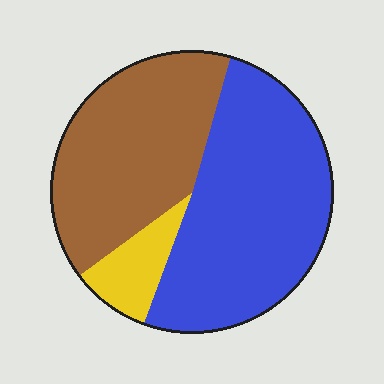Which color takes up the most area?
Blue, at roughly 50%.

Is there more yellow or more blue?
Blue.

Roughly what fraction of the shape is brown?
Brown covers 40% of the shape.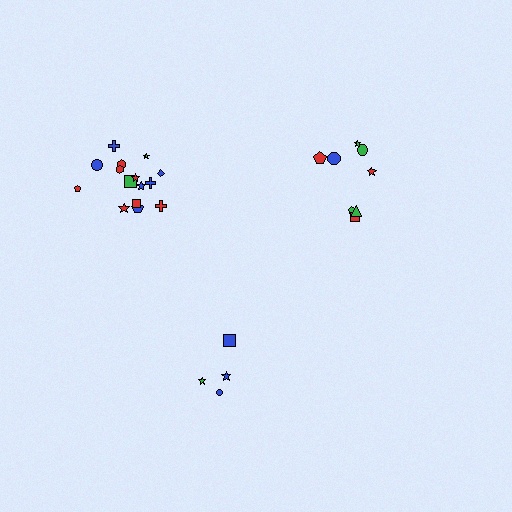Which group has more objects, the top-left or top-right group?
The top-left group.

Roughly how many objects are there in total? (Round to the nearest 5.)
Roughly 25 objects in total.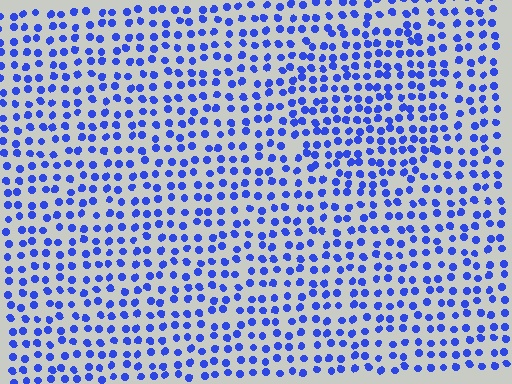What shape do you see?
I see a circle.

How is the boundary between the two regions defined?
The boundary is defined by a change in element density (approximately 1.4x ratio). All elements are the same color, size, and shape.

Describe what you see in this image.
The image contains small blue elements arranged at two different densities. A circle-shaped region is visible where the elements are more densely packed than the surrounding area.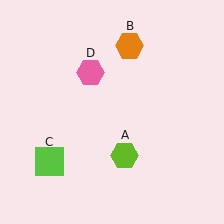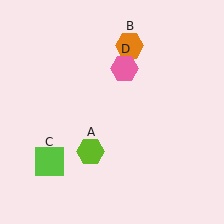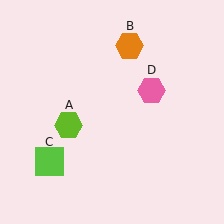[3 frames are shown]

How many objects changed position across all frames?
2 objects changed position: lime hexagon (object A), pink hexagon (object D).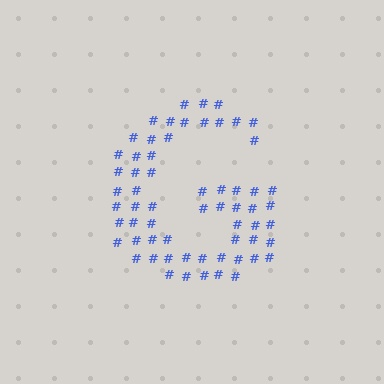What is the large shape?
The large shape is the letter G.